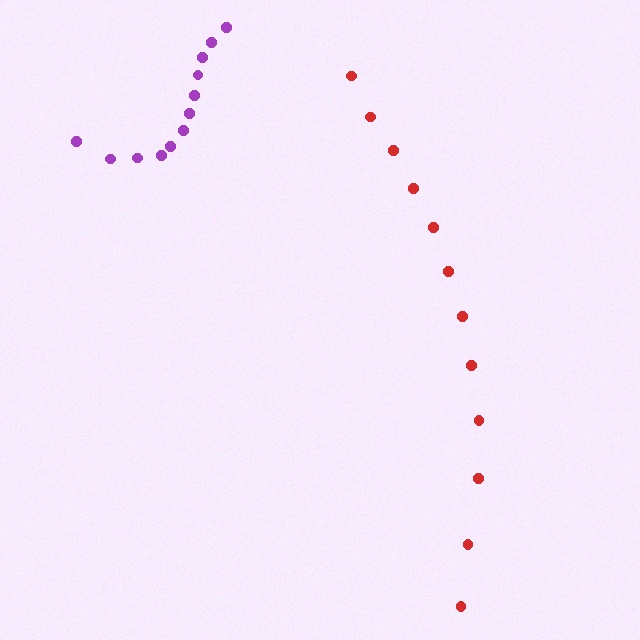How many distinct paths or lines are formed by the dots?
There are 2 distinct paths.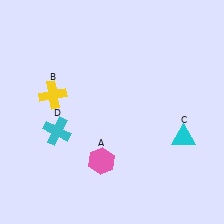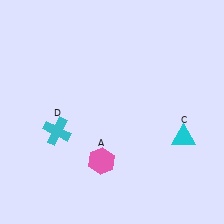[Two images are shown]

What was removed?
The yellow cross (B) was removed in Image 2.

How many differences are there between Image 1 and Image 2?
There is 1 difference between the two images.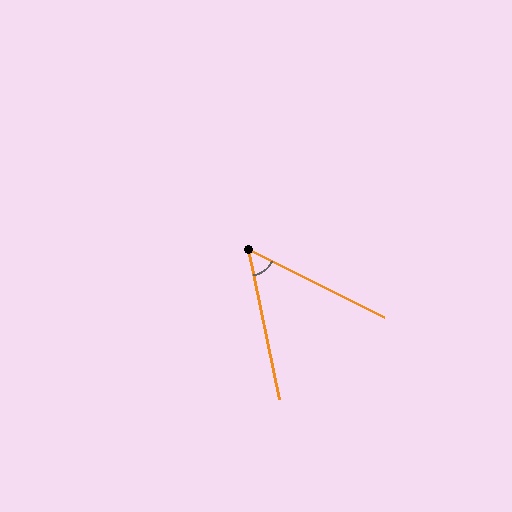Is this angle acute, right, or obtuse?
It is acute.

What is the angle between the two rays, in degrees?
Approximately 52 degrees.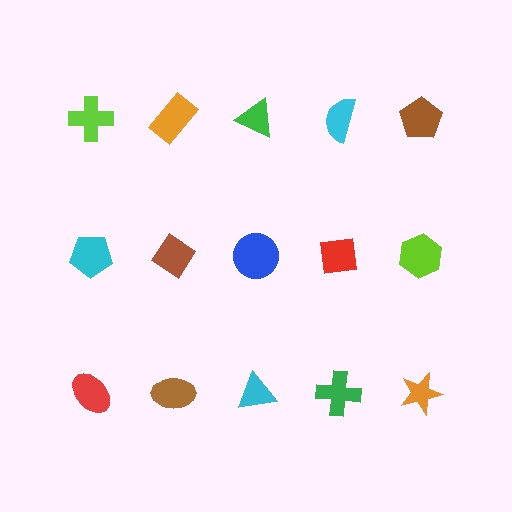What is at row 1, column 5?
A brown pentagon.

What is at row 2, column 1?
A cyan pentagon.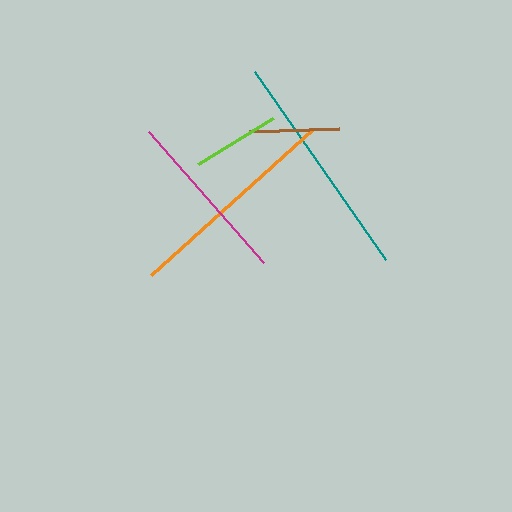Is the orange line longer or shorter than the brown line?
The orange line is longer than the brown line.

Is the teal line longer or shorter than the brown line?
The teal line is longer than the brown line.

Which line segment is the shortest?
The lime line is the shortest at approximately 88 pixels.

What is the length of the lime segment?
The lime segment is approximately 88 pixels long.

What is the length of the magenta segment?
The magenta segment is approximately 174 pixels long.